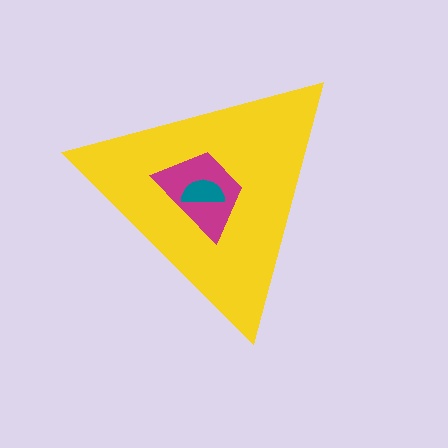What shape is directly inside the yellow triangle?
The magenta trapezoid.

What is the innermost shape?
The teal semicircle.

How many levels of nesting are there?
3.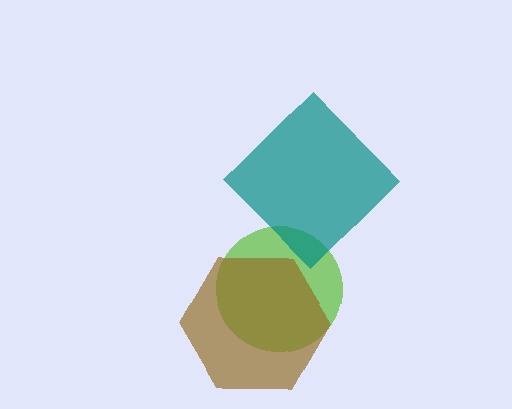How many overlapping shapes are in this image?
There are 3 overlapping shapes in the image.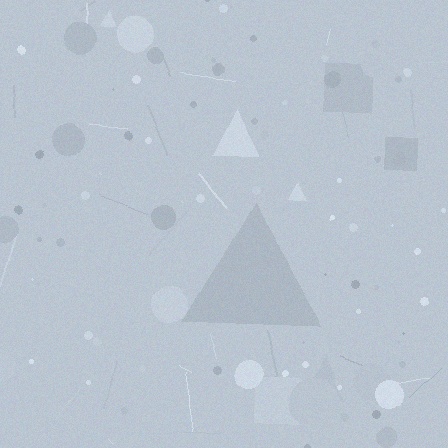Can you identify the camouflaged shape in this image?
The camouflaged shape is a triangle.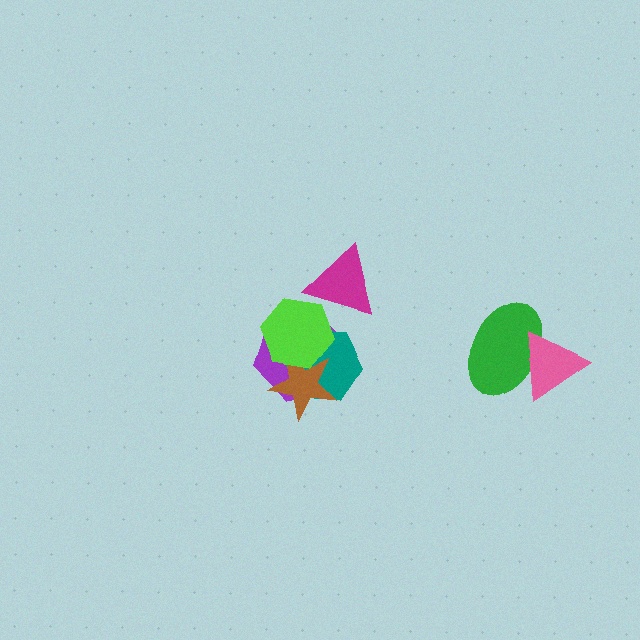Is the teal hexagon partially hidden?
Yes, it is partially covered by another shape.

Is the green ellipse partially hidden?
Yes, it is partially covered by another shape.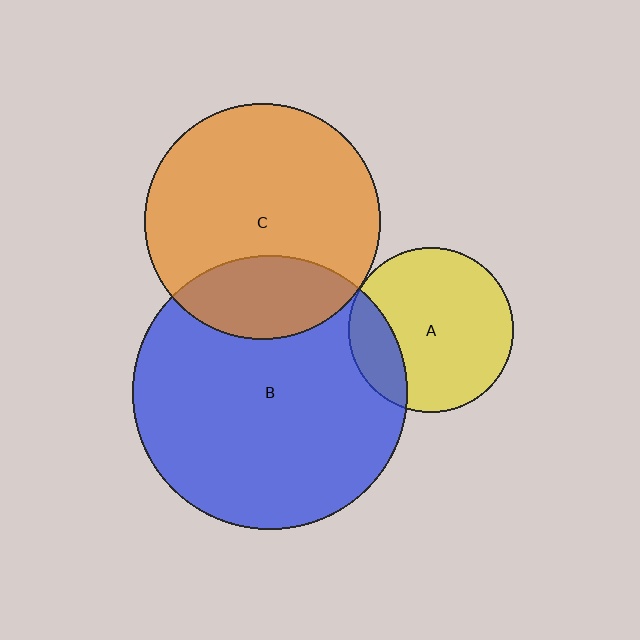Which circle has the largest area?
Circle B (blue).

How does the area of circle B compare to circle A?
Approximately 2.7 times.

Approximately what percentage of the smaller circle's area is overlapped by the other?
Approximately 5%.